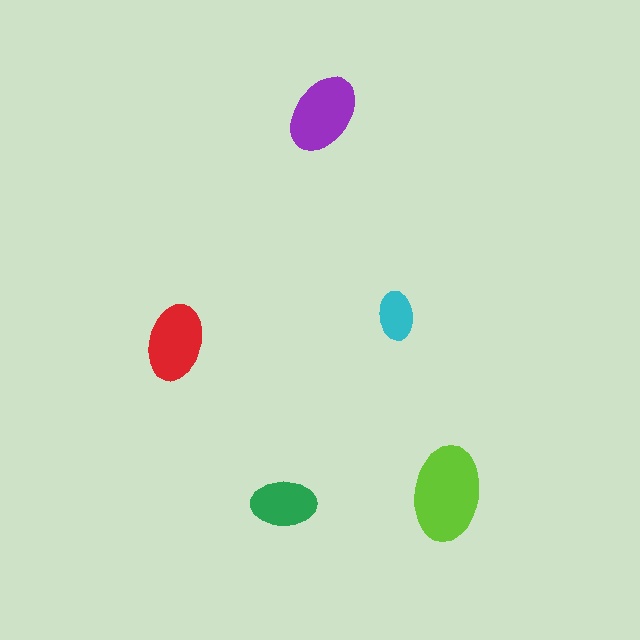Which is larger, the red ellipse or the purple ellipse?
The purple one.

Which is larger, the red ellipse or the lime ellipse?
The lime one.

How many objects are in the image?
There are 5 objects in the image.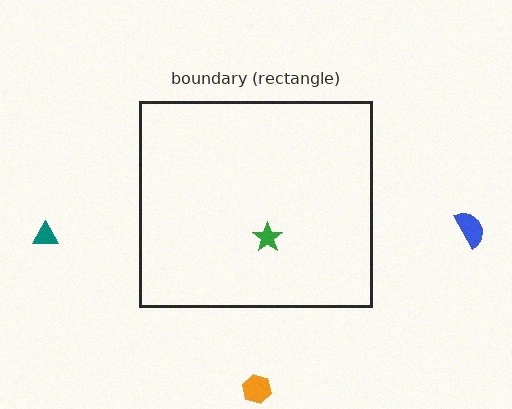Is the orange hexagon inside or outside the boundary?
Outside.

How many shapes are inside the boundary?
1 inside, 3 outside.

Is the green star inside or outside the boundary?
Inside.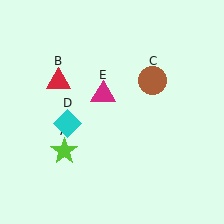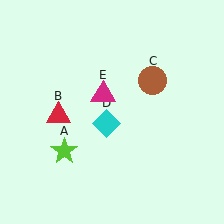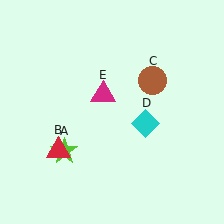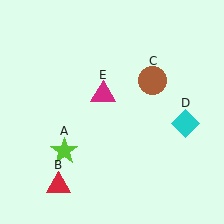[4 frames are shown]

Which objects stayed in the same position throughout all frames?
Lime star (object A) and brown circle (object C) and magenta triangle (object E) remained stationary.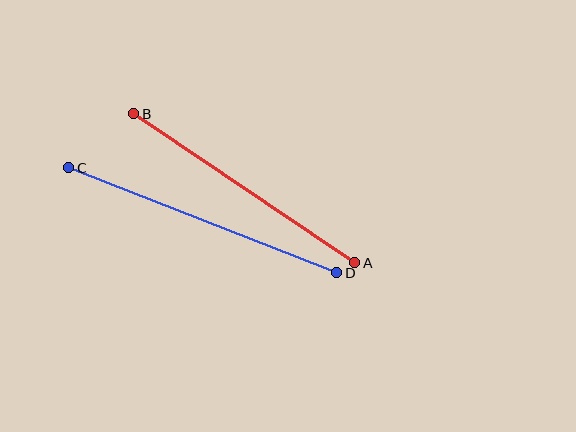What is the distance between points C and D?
The distance is approximately 288 pixels.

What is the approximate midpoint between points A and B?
The midpoint is at approximately (244, 188) pixels.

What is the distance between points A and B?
The distance is approximately 266 pixels.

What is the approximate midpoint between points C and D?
The midpoint is at approximately (203, 220) pixels.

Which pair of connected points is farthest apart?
Points C and D are farthest apart.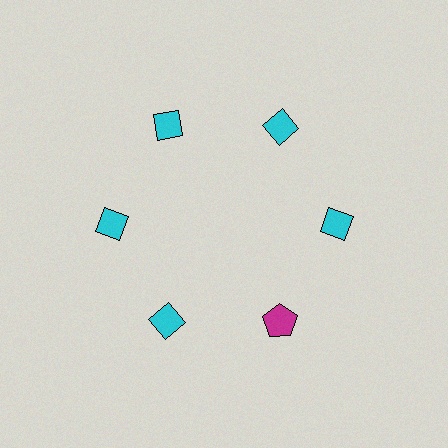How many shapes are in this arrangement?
There are 6 shapes arranged in a ring pattern.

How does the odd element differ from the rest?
It differs in both color (magenta instead of cyan) and shape (pentagon instead of diamond).